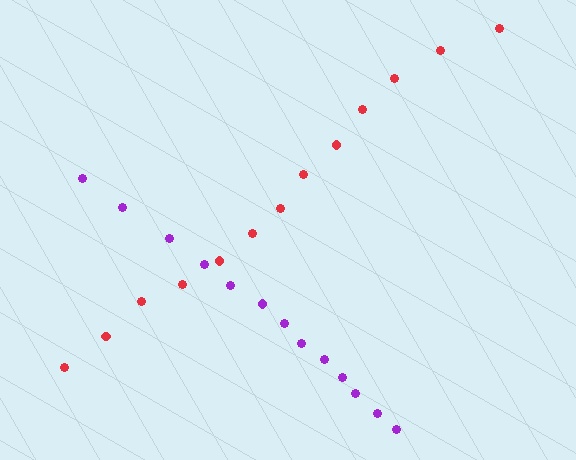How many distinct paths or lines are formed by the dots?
There are 2 distinct paths.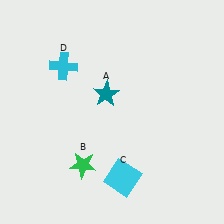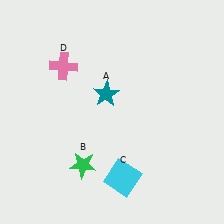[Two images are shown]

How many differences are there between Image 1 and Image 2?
There is 1 difference between the two images.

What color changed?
The cross (D) changed from cyan in Image 1 to pink in Image 2.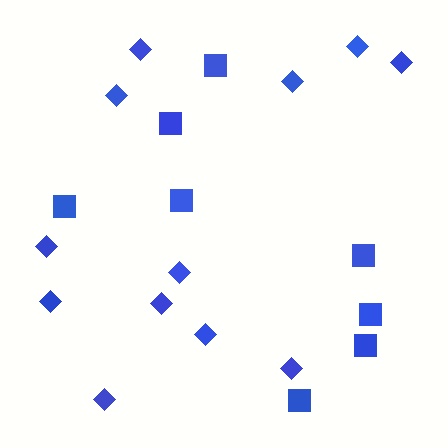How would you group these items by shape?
There are 2 groups: one group of squares (8) and one group of diamonds (12).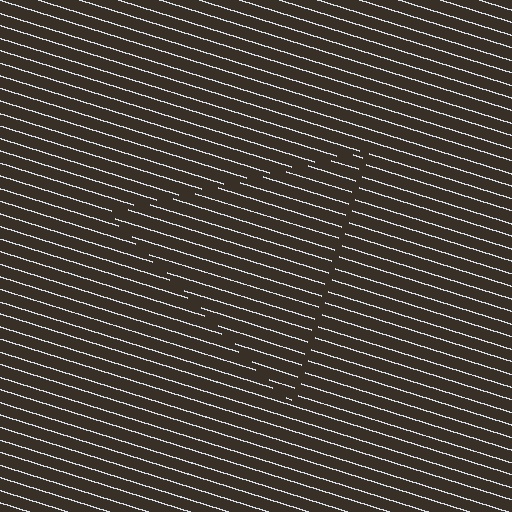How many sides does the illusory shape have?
3 sides — the line-ends trace a triangle.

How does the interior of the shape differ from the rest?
The interior of the shape contains the same grating, shifted by half a period — the contour is defined by the phase discontinuity where line-ends from the inner and outer gratings abut.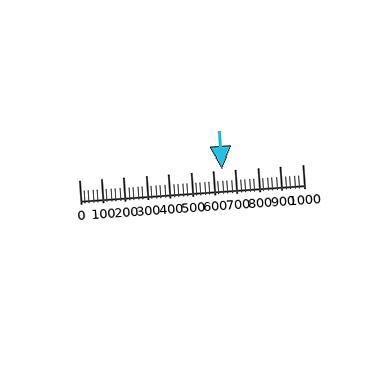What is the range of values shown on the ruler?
The ruler shows values from 0 to 1000.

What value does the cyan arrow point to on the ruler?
The cyan arrow points to approximately 640.